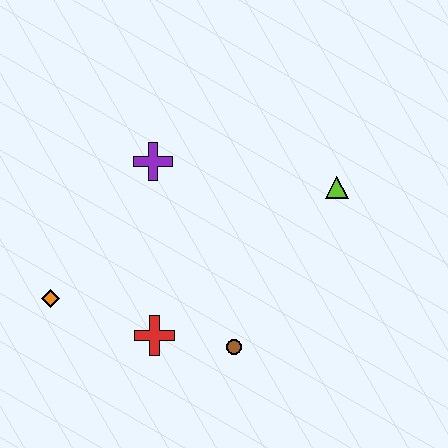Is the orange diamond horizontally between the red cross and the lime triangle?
No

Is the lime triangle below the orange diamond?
No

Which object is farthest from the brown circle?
The purple cross is farthest from the brown circle.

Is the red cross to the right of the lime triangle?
No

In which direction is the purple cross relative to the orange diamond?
The purple cross is above the orange diamond.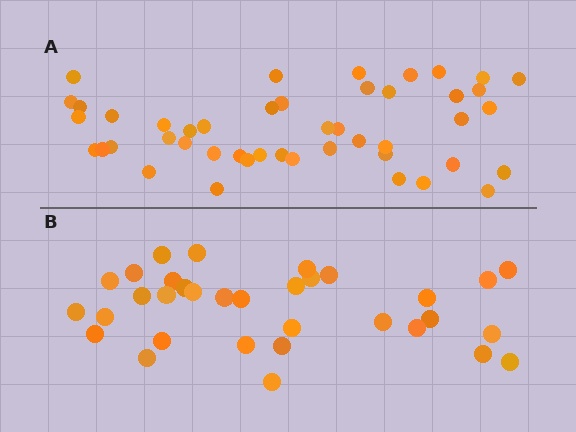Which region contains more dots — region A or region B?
Region A (the top region) has more dots.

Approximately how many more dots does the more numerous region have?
Region A has approximately 15 more dots than region B.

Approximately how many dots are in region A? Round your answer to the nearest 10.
About 50 dots. (The exact count is 46, which rounds to 50.)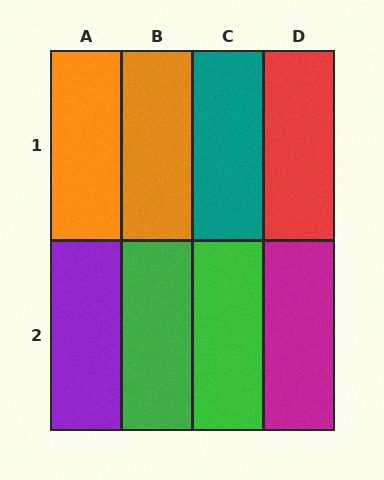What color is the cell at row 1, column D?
Red.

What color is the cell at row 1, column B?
Orange.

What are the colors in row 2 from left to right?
Purple, green, green, magenta.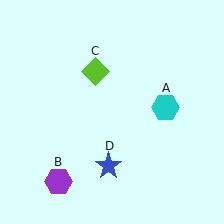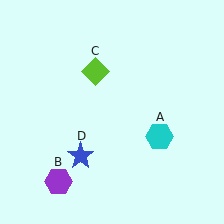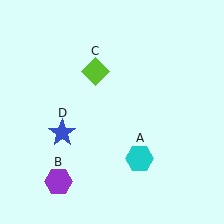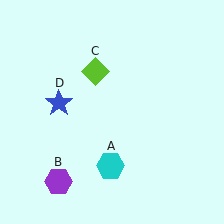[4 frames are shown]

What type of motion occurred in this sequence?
The cyan hexagon (object A), blue star (object D) rotated clockwise around the center of the scene.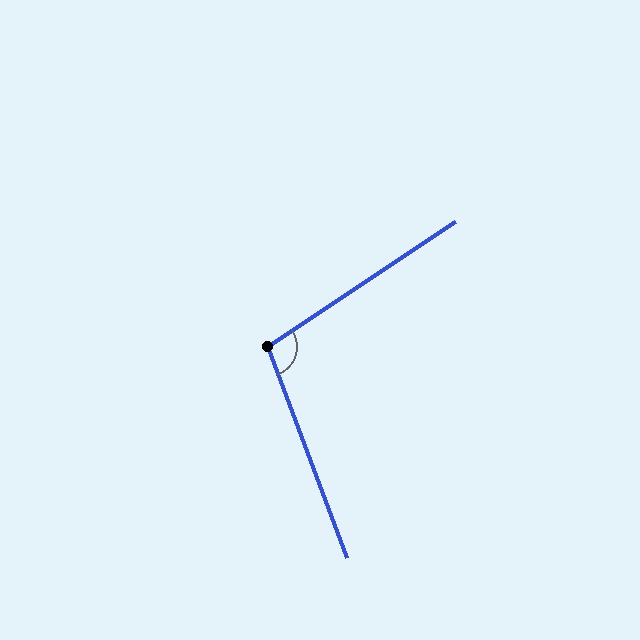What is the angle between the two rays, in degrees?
Approximately 103 degrees.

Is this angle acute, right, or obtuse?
It is obtuse.